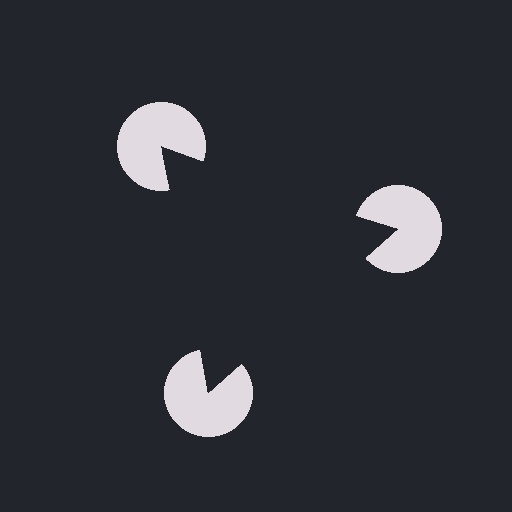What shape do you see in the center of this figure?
An illusory triangle — its edges are inferred from the aligned wedge cuts in the pac-man discs, not physically drawn.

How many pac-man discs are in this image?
There are 3 — one at each vertex of the illusory triangle.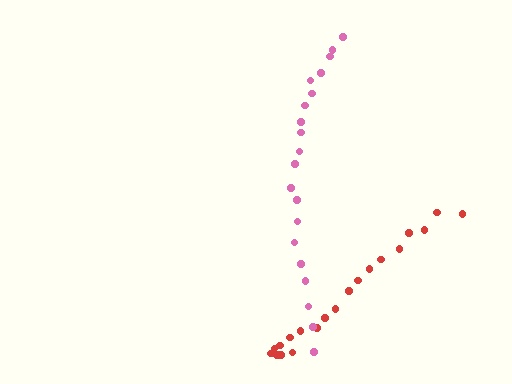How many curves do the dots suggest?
There are 2 distinct paths.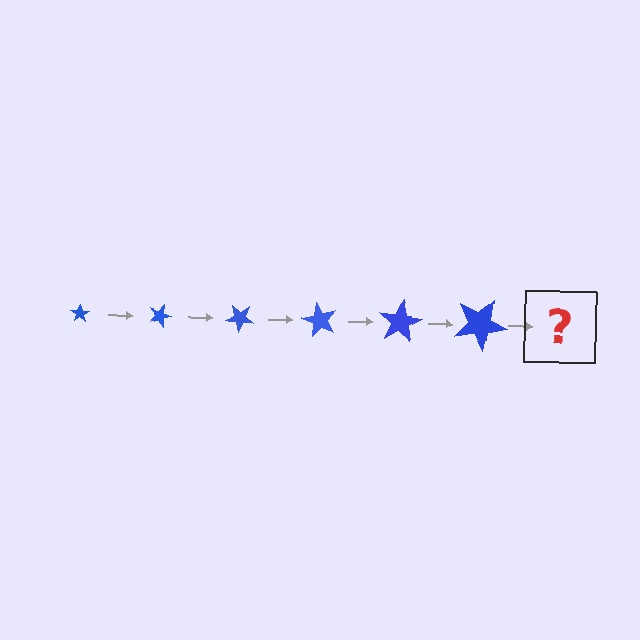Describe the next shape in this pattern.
It should be a star, larger than the previous one and rotated 120 degrees from the start.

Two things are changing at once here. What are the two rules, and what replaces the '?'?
The two rules are that the star grows larger each step and it rotates 20 degrees each step. The '?' should be a star, larger than the previous one and rotated 120 degrees from the start.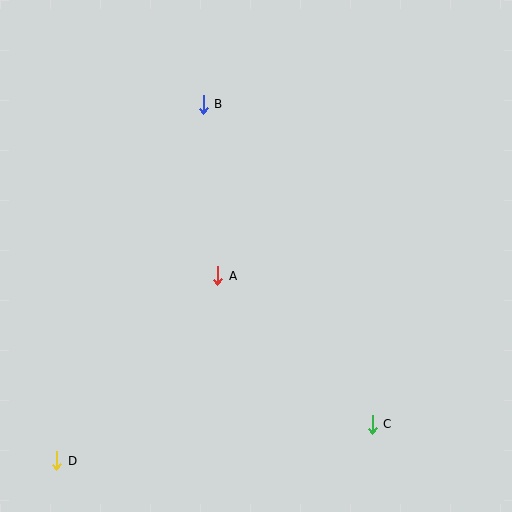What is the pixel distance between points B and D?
The distance between B and D is 386 pixels.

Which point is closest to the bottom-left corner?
Point D is closest to the bottom-left corner.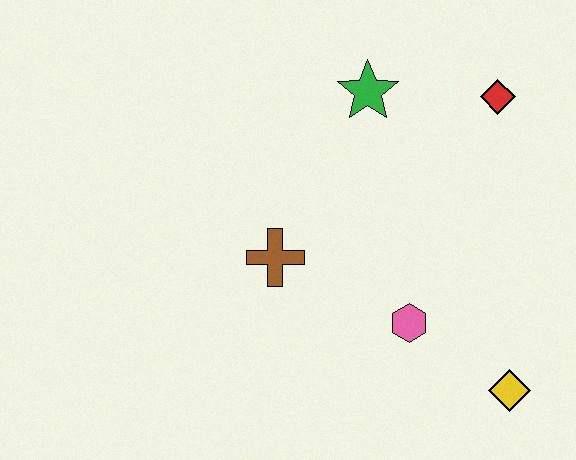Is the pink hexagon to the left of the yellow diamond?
Yes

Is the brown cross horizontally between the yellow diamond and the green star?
No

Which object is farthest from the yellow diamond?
The green star is farthest from the yellow diamond.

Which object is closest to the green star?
The red diamond is closest to the green star.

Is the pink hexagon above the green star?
No